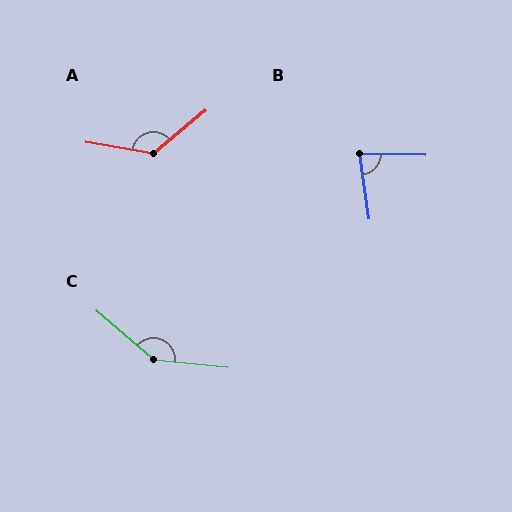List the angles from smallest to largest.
B (80°), A (130°), C (145°).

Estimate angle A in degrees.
Approximately 130 degrees.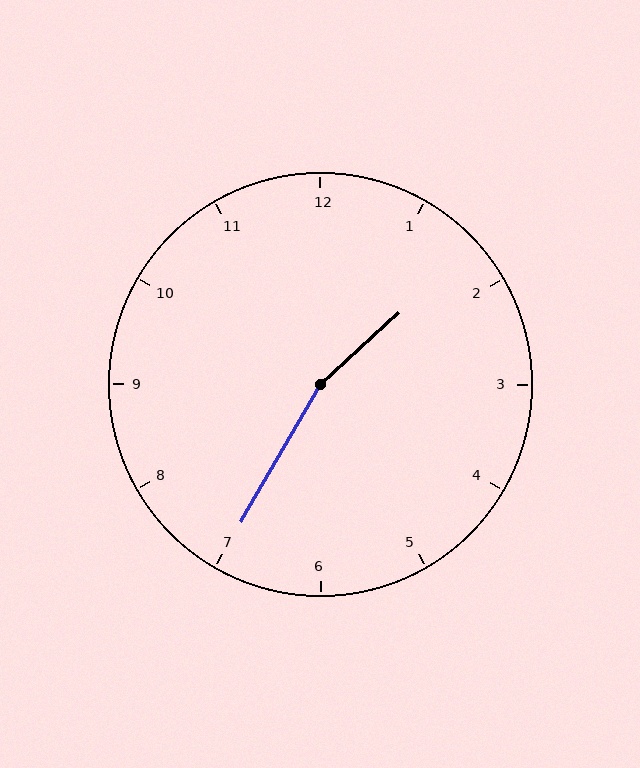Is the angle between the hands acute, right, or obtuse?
It is obtuse.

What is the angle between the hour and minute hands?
Approximately 162 degrees.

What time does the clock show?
1:35.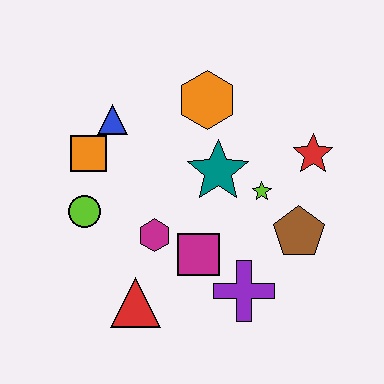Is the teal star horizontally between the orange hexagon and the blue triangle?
No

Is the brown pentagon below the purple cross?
No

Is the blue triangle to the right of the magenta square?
No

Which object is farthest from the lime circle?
The red star is farthest from the lime circle.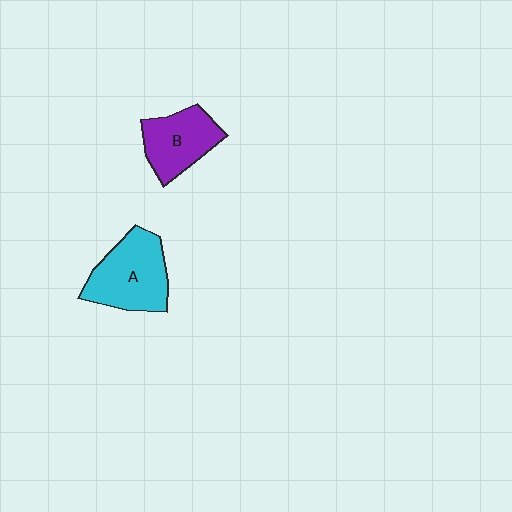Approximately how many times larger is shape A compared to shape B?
Approximately 1.3 times.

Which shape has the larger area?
Shape A (cyan).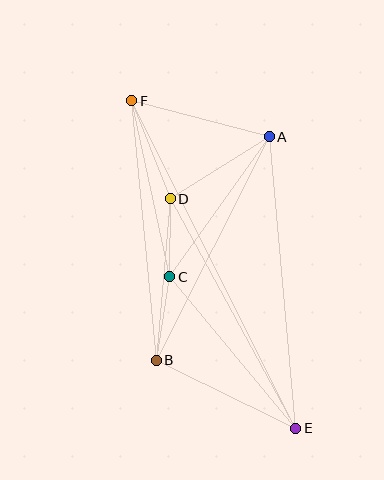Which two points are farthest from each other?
Points E and F are farthest from each other.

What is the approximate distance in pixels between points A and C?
The distance between A and C is approximately 172 pixels.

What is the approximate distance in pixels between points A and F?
The distance between A and F is approximately 142 pixels.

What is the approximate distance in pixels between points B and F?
The distance between B and F is approximately 261 pixels.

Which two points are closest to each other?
Points C and D are closest to each other.